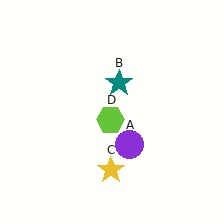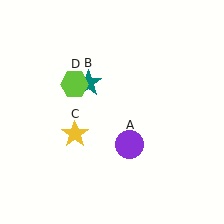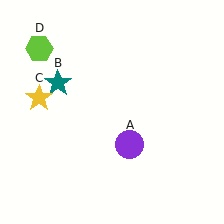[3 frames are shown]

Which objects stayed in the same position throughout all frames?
Purple circle (object A) remained stationary.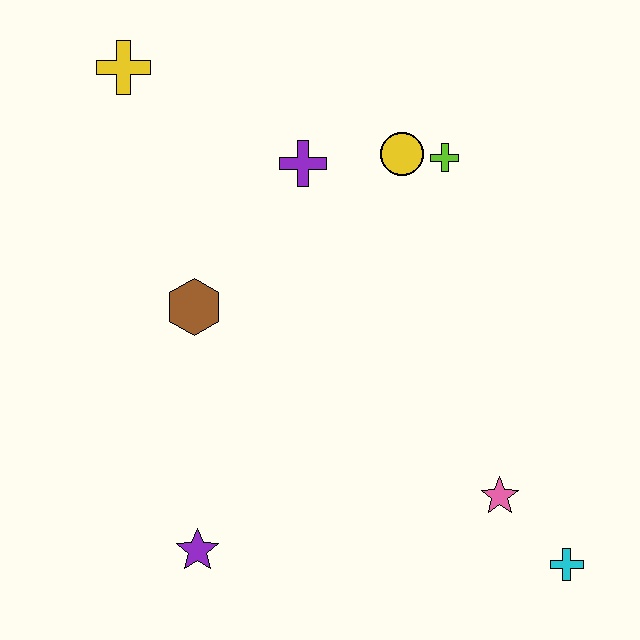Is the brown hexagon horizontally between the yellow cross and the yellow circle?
Yes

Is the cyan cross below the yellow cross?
Yes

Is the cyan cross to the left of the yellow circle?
No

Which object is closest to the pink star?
The cyan cross is closest to the pink star.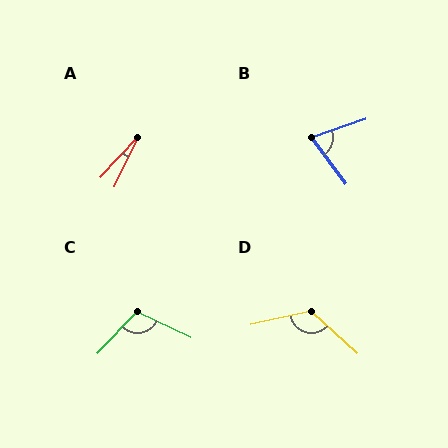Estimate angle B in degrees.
Approximately 71 degrees.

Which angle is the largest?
D, at approximately 125 degrees.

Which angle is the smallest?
A, at approximately 17 degrees.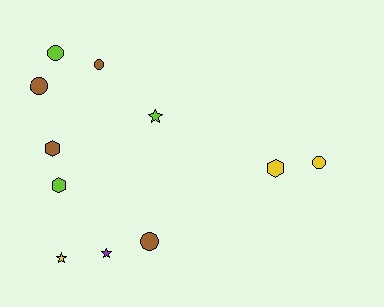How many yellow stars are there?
There is 1 yellow star.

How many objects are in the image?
There are 11 objects.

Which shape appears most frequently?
Circle, with 5 objects.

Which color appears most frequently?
Brown, with 4 objects.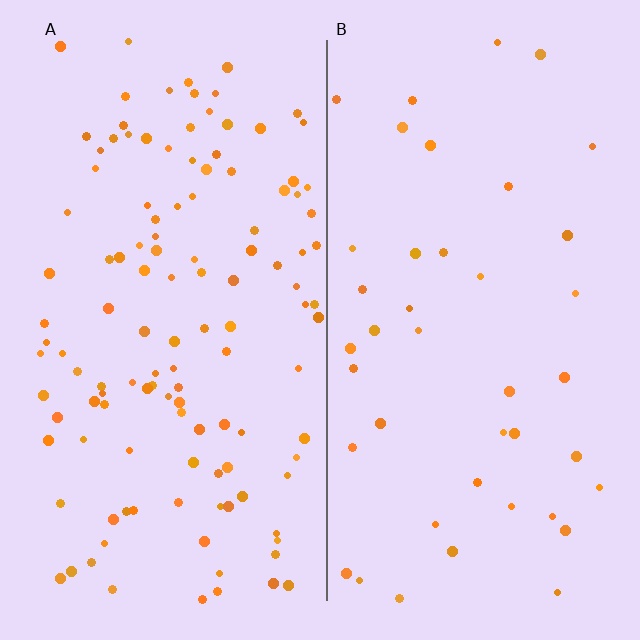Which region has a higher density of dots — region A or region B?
A (the left).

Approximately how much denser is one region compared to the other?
Approximately 2.9× — region A over region B.